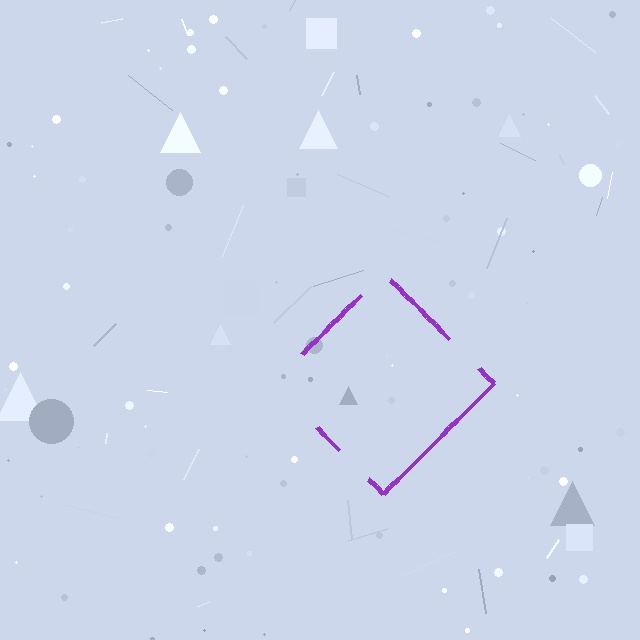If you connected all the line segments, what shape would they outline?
They would outline a diamond.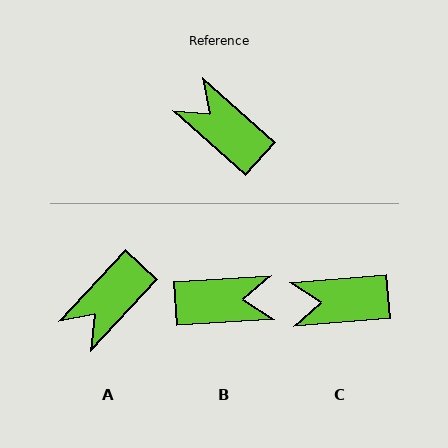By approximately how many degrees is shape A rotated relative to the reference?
Approximately 89 degrees counter-clockwise.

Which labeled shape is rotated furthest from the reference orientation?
B, about 134 degrees away.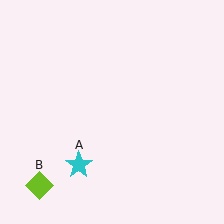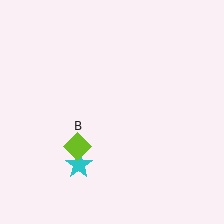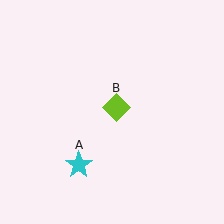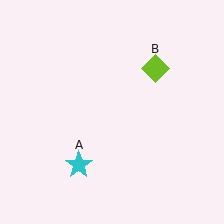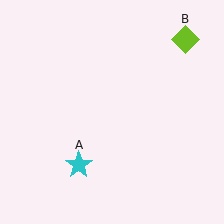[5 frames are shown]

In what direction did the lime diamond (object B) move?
The lime diamond (object B) moved up and to the right.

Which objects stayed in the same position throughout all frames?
Cyan star (object A) remained stationary.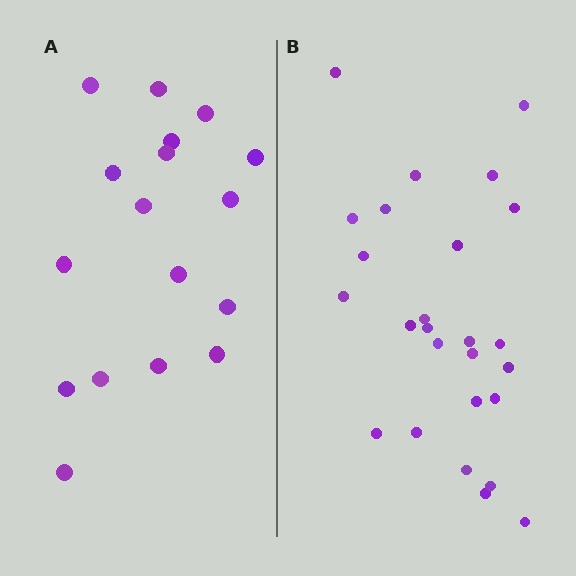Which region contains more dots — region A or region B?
Region B (the right region) has more dots.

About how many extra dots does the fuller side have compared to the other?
Region B has roughly 8 or so more dots than region A.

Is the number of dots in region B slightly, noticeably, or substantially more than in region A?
Region B has substantially more. The ratio is roughly 1.5 to 1.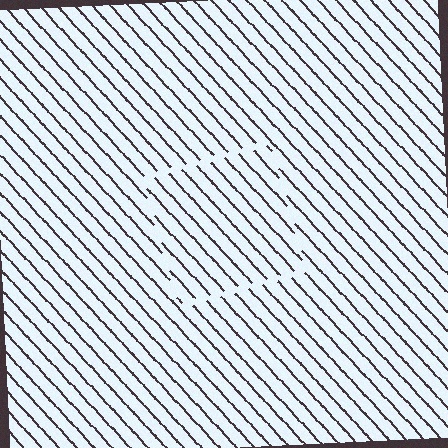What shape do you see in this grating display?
An illusory square. The interior of the shape contains the same grating, shifted by half a period — the contour is defined by the phase discontinuity where line-ends from the inner and outer gratings abut.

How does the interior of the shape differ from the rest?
The interior of the shape contains the same grating, shifted by half a period — the contour is defined by the phase discontinuity where line-ends from the inner and outer gratings abut.